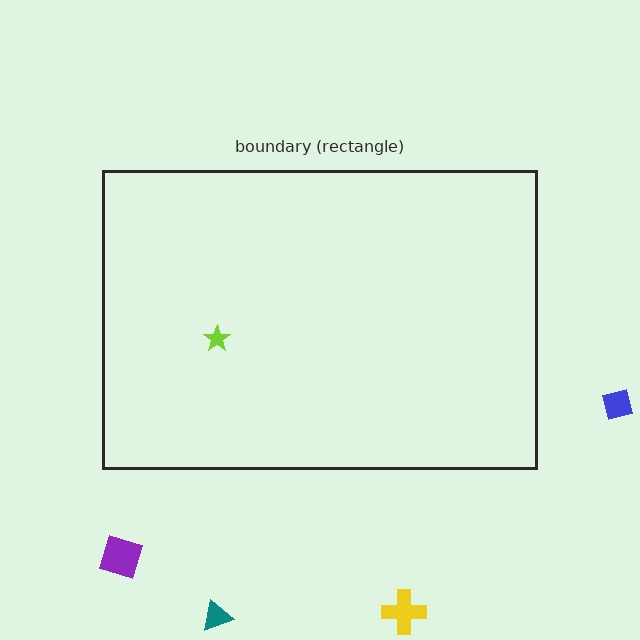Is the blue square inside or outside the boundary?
Outside.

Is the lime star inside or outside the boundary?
Inside.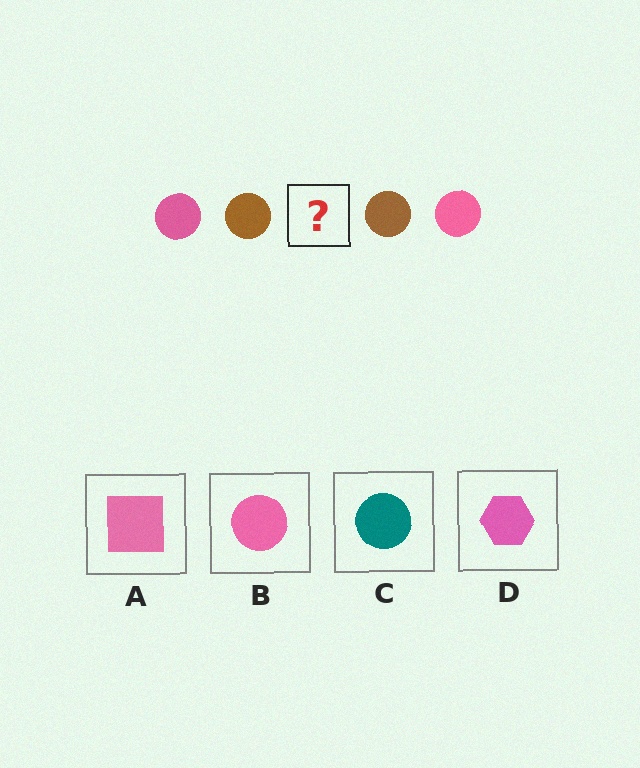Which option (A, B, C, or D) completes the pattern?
B.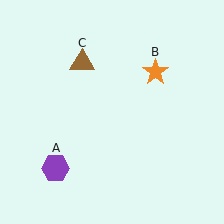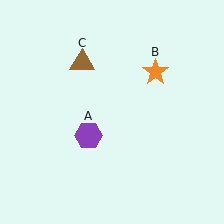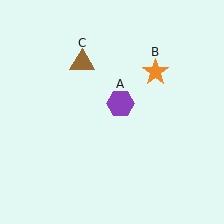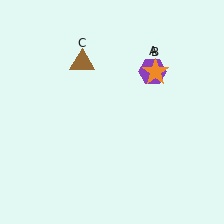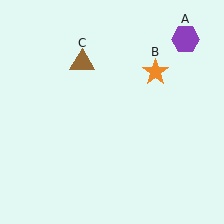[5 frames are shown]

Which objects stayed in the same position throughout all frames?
Orange star (object B) and brown triangle (object C) remained stationary.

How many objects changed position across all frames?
1 object changed position: purple hexagon (object A).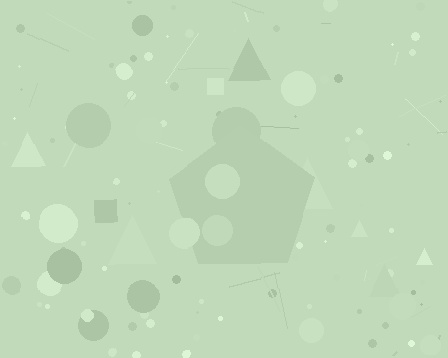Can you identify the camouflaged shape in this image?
The camouflaged shape is a pentagon.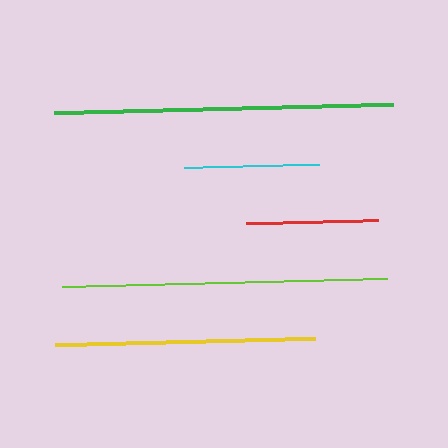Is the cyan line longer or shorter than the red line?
The cyan line is longer than the red line.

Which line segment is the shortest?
The red line is the shortest at approximately 132 pixels.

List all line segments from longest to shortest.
From longest to shortest: green, lime, yellow, cyan, red.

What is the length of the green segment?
The green segment is approximately 339 pixels long.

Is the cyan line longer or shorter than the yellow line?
The yellow line is longer than the cyan line.